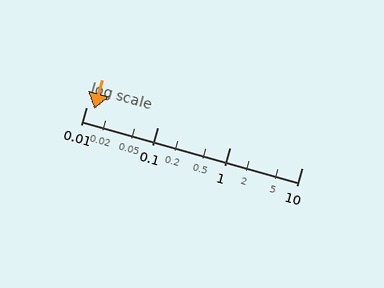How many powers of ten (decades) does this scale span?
The scale spans 3 decades, from 0.01 to 10.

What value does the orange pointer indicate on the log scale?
The pointer indicates approximately 0.013.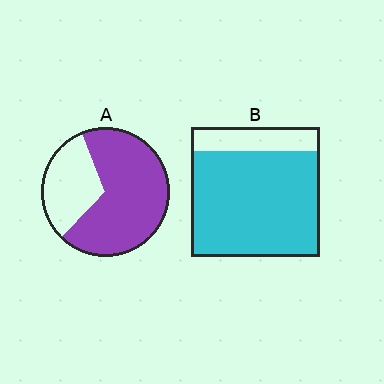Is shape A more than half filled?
Yes.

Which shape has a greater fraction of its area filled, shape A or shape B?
Shape B.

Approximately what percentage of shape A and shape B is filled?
A is approximately 70% and B is approximately 80%.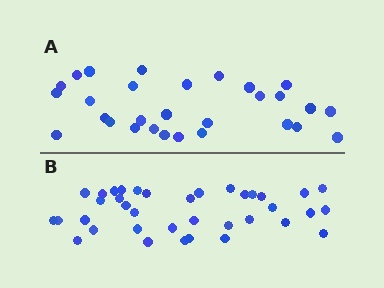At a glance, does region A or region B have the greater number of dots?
Region B (the bottom region) has more dots.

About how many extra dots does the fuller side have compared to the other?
Region B has roughly 8 or so more dots than region A.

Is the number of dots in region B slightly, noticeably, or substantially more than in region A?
Region B has noticeably more, but not dramatically so. The ratio is roughly 1.3 to 1.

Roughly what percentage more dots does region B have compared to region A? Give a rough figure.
About 30% more.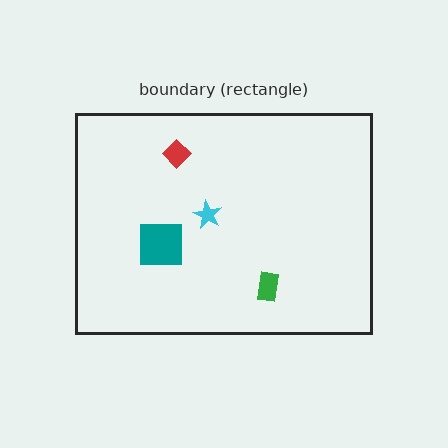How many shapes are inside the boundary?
4 inside, 0 outside.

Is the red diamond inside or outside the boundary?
Inside.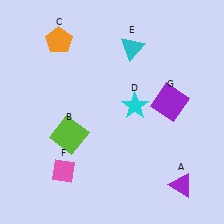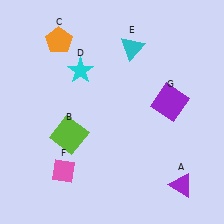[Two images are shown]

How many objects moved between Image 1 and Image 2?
1 object moved between the two images.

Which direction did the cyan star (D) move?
The cyan star (D) moved left.